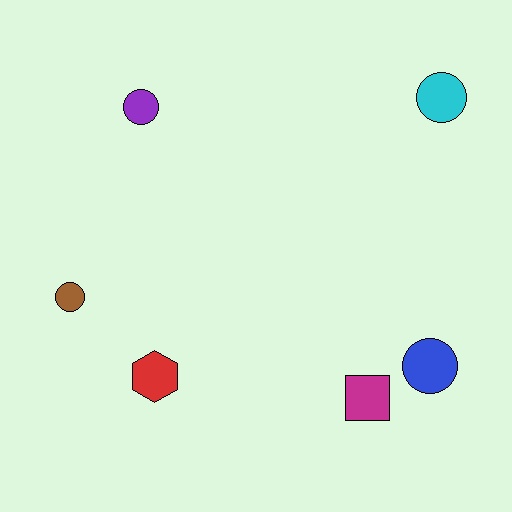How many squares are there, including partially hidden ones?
There is 1 square.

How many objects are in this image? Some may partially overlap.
There are 6 objects.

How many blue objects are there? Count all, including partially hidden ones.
There is 1 blue object.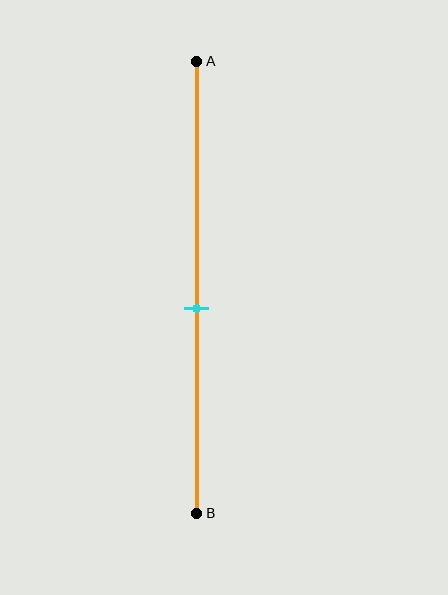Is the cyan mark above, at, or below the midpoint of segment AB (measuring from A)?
The cyan mark is below the midpoint of segment AB.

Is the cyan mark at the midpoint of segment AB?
No, the mark is at about 55% from A, not at the 50% midpoint.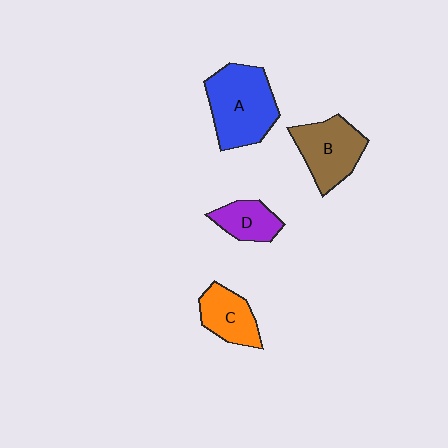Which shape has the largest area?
Shape A (blue).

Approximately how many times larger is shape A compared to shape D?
Approximately 2.1 times.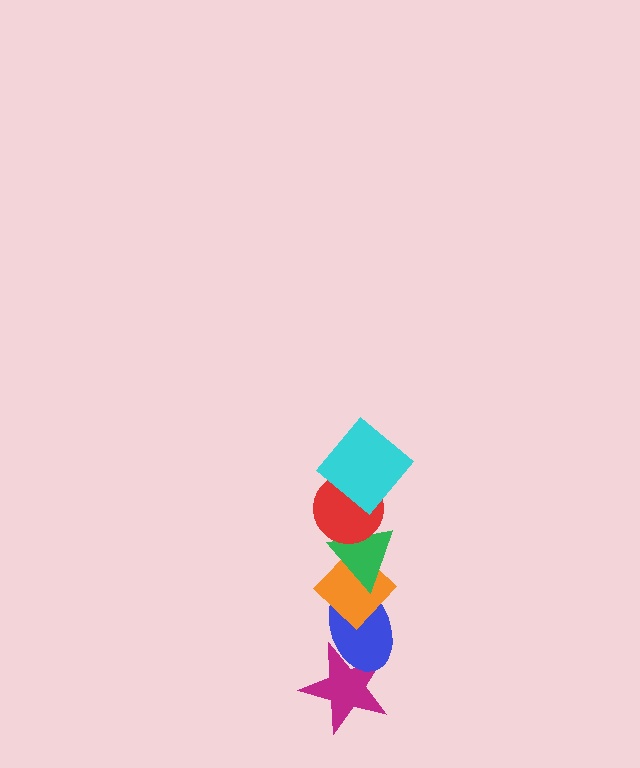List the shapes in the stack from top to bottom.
From top to bottom: the cyan diamond, the red circle, the green triangle, the orange diamond, the blue ellipse, the magenta star.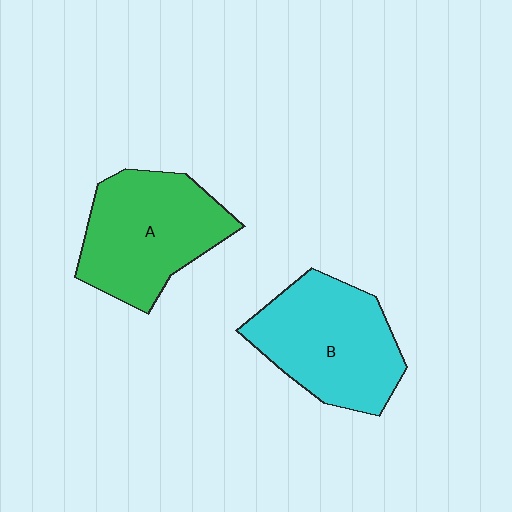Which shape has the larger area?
Shape B (cyan).